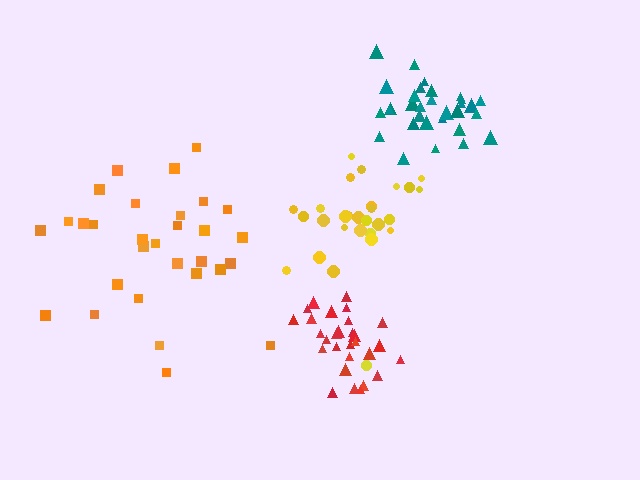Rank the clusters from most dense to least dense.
red, teal, yellow, orange.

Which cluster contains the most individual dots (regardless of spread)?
Teal (31).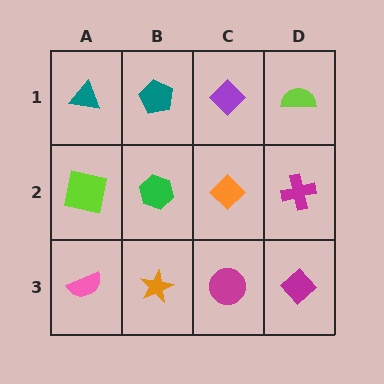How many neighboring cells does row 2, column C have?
4.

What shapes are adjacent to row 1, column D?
A magenta cross (row 2, column D), a purple diamond (row 1, column C).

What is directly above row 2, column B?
A teal pentagon.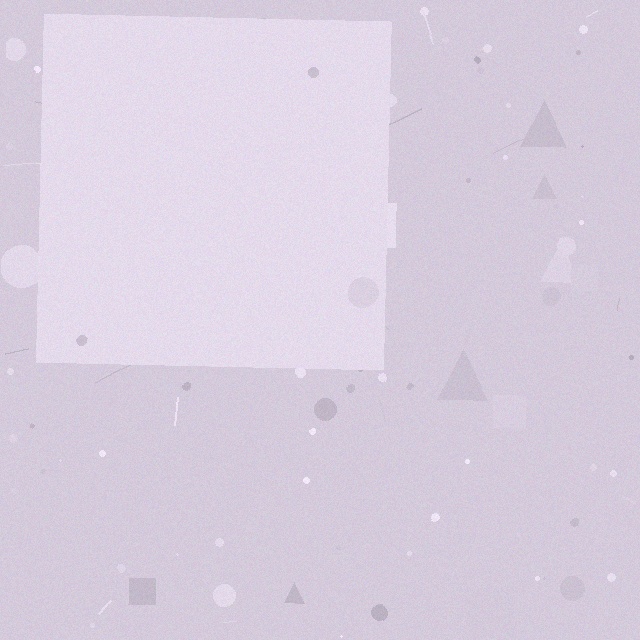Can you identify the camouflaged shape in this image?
The camouflaged shape is a square.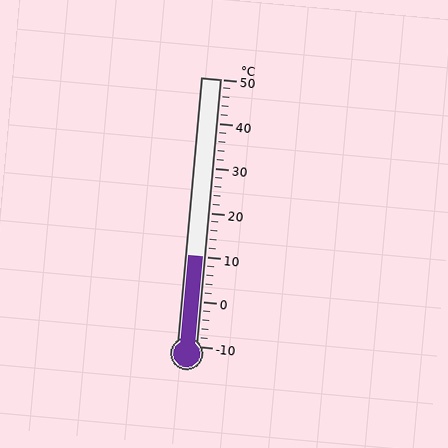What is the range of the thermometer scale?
The thermometer scale ranges from -10°C to 50°C.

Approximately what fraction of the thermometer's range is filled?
The thermometer is filled to approximately 35% of its range.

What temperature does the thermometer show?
The thermometer shows approximately 10°C.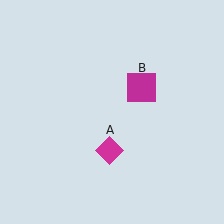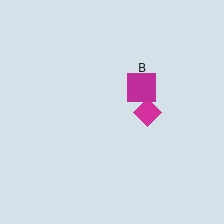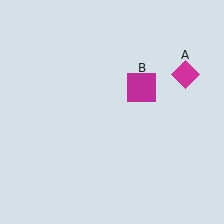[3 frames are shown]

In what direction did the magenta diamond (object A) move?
The magenta diamond (object A) moved up and to the right.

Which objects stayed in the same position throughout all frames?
Magenta square (object B) remained stationary.